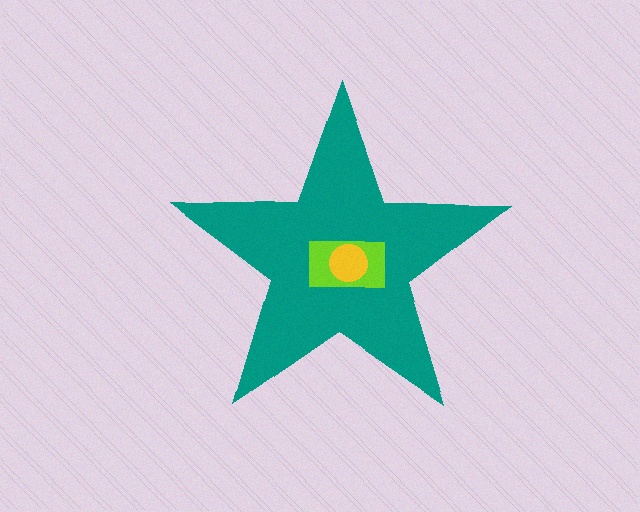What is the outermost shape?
The teal star.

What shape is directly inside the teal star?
The lime rectangle.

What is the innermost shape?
The yellow circle.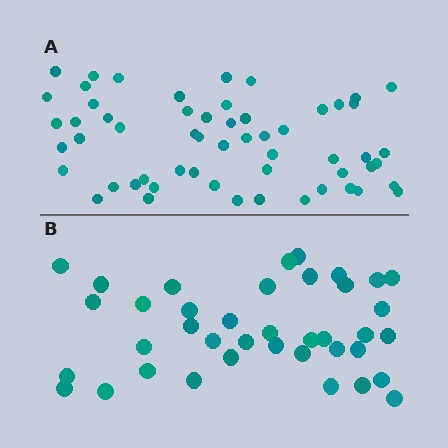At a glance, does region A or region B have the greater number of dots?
Region A (the top region) has more dots.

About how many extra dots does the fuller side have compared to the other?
Region A has approximately 20 more dots than region B.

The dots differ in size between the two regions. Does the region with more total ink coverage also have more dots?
No. Region B has more total ink coverage because its dots are larger, but region A actually contains more individual dots. Total area can be misleading — the number of items is what matters here.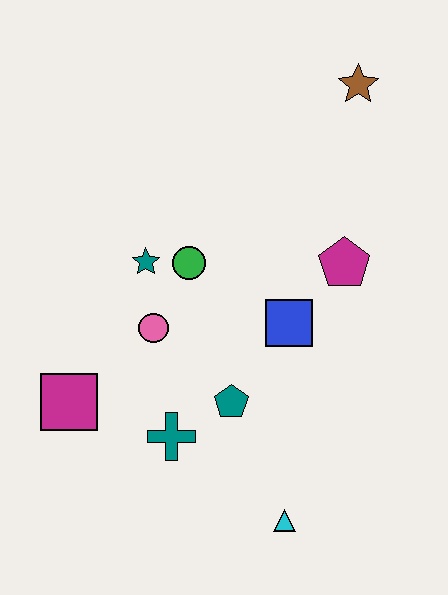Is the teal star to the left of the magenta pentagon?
Yes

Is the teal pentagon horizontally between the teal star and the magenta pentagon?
Yes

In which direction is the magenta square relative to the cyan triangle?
The magenta square is to the left of the cyan triangle.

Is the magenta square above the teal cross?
Yes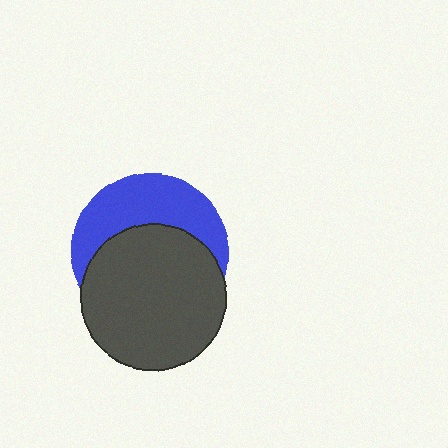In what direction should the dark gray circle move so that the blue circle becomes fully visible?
The dark gray circle should move down. That is the shortest direction to clear the overlap and leave the blue circle fully visible.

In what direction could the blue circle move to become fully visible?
The blue circle could move up. That would shift it out from behind the dark gray circle entirely.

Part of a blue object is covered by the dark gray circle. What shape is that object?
It is a circle.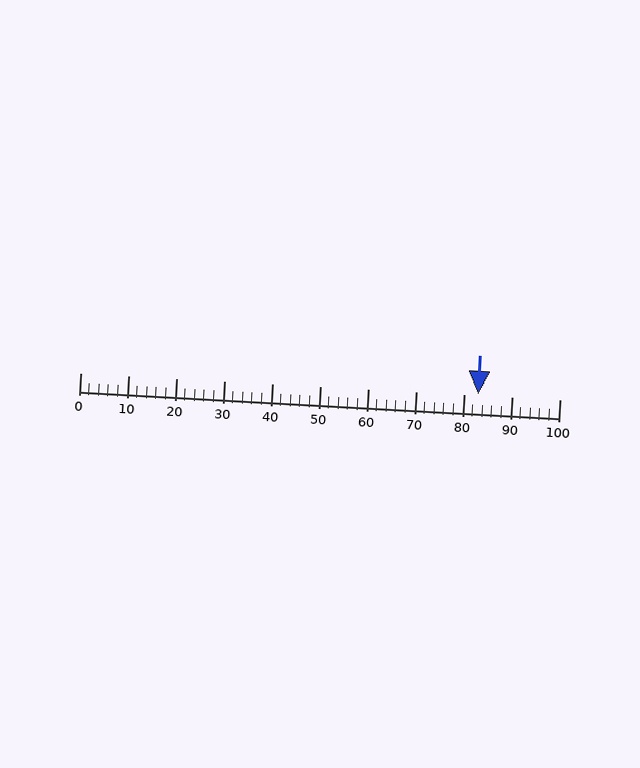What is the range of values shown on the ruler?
The ruler shows values from 0 to 100.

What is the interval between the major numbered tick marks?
The major tick marks are spaced 10 units apart.